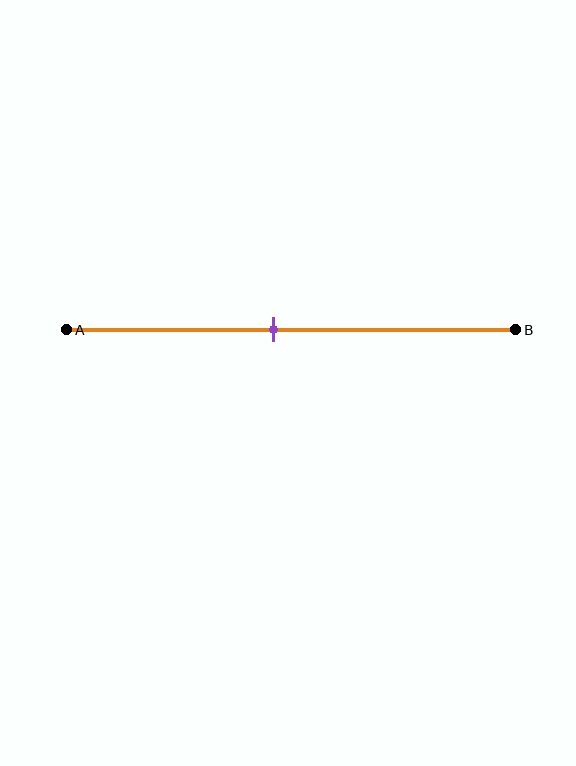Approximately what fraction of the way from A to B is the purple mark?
The purple mark is approximately 45% of the way from A to B.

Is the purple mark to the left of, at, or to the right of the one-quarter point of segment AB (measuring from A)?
The purple mark is to the right of the one-quarter point of segment AB.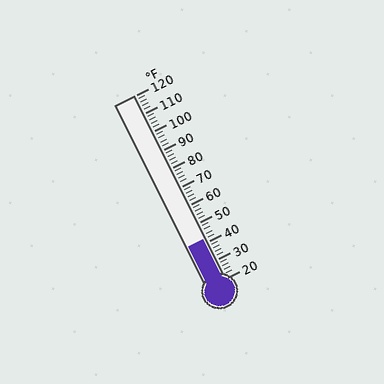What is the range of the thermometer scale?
The thermometer scale ranges from 20°F to 120°F.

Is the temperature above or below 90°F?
The temperature is below 90°F.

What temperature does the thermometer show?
The thermometer shows approximately 42°F.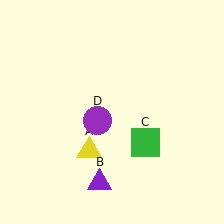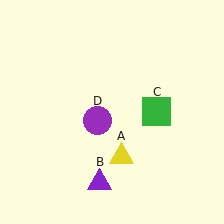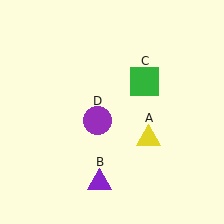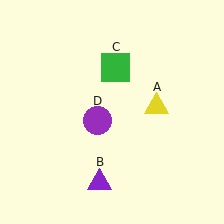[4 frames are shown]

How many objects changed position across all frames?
2 objects changed position: yellow triangle (object A), green square (object C).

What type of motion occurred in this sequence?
The yellow triangle (object A), green square (object C) rotated counterclockwise around the center of the scene.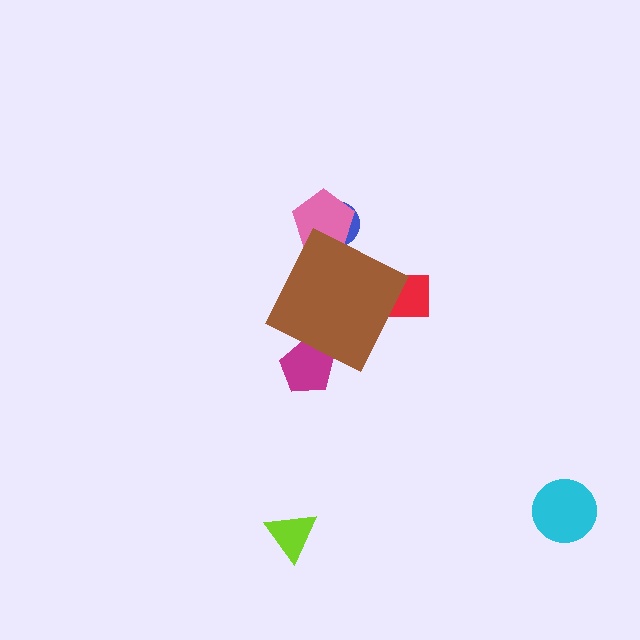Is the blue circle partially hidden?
Yes, the blue circle is partially hidden behind the brown diamond.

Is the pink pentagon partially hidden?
Yes, the pink pentagon is partially hidden behind the brown diamond.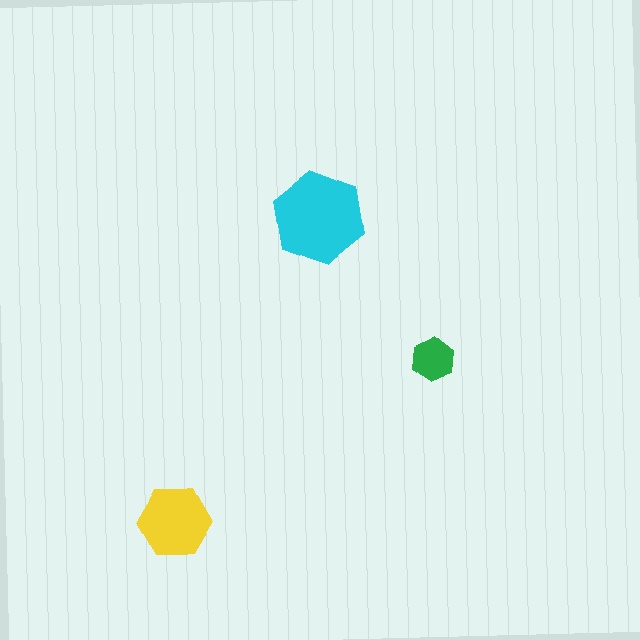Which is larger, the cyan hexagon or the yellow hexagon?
The cyan one.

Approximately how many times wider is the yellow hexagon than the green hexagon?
About 1.5 times wider.